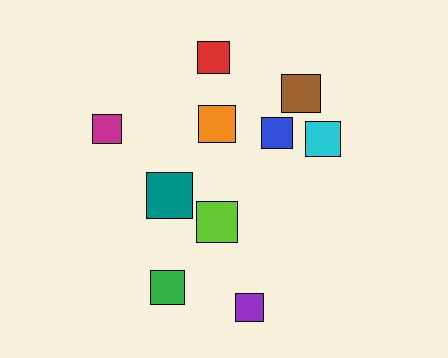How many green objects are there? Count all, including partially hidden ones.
There is 1 green object.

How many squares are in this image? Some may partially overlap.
There are 10 squares.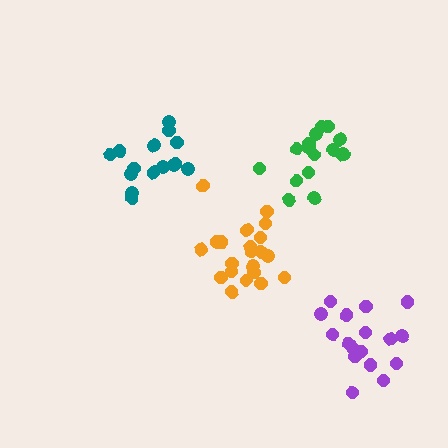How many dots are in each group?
Group 1: 21 dots, Group 2: 15 dots, Group 3: 17 dots, Group 4: 16 dots (69 total).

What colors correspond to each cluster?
The clusters are colored: orange, teal, purple, green.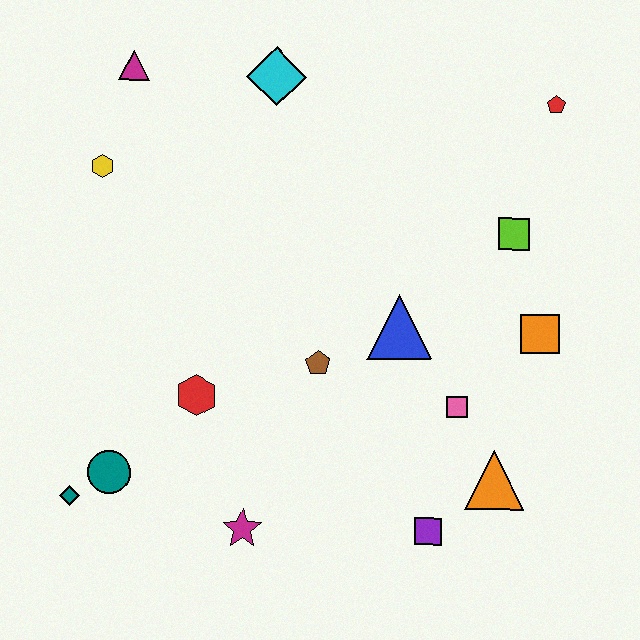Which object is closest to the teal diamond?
The teal circle is closest to the teal diamond.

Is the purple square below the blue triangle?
Yes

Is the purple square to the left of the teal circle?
No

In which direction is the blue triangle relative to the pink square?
The blue triangle is above the pink square.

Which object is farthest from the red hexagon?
The red pentagon is farthest from the red hexagon.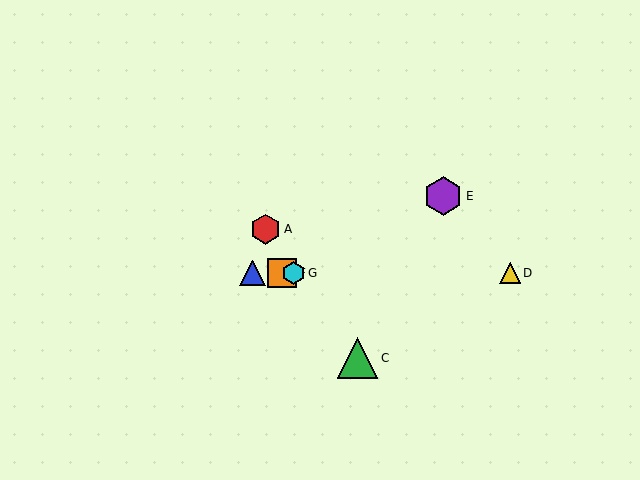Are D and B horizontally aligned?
Yes, both are at y≈273.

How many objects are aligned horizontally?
4 objects (B, D, F, G) are aligned horizontally.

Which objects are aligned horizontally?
Objects B, D, F, G are aligned horizontally.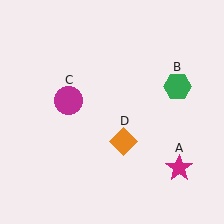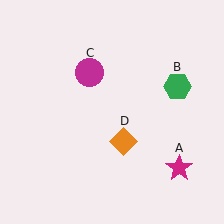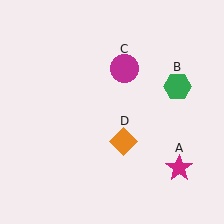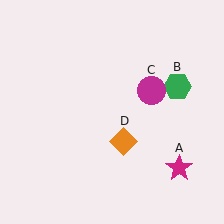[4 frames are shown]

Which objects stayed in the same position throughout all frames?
Magenta star (object A) and green hexagon (object B) and orange diamond (object D) remained stationary.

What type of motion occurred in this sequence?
The magenta circle (object C) rotated clockwise around the center of the scene.